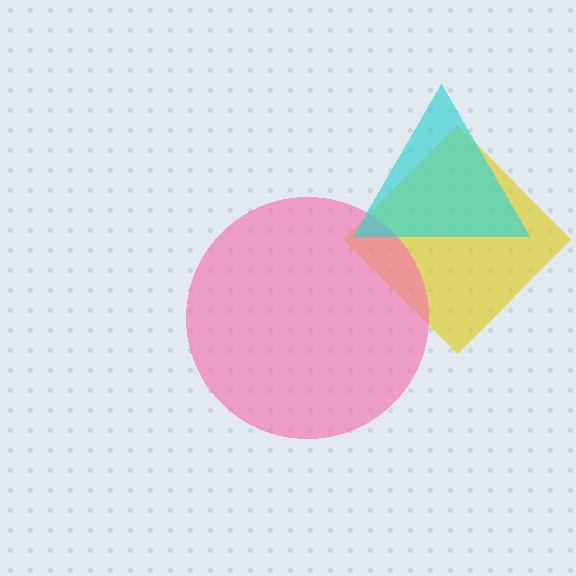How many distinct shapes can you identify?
There are 3 distinct shapes: a yellow diamond, a pink circle, a cyan triangle.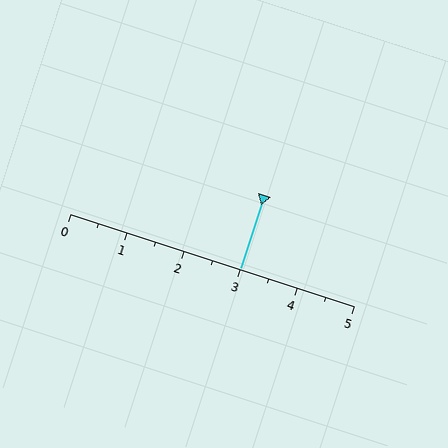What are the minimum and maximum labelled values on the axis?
The axis runs from 0 to 5.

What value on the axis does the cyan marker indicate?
The marker indicates approximately 3.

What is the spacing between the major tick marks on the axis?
The major ticks are spaced 1 apart.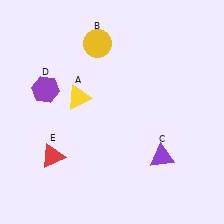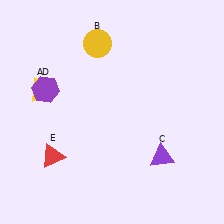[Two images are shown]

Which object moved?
The yellow triangle (A) moved left.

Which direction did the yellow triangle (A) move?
The yellow triangle (A) moved left.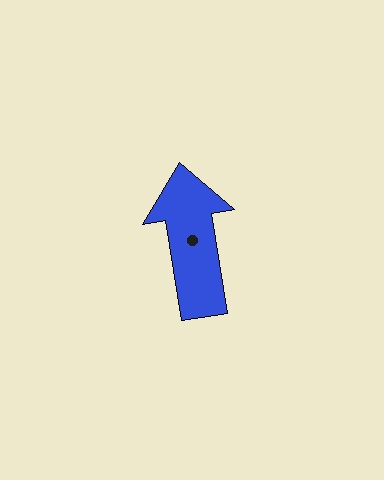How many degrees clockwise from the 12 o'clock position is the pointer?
Approximately 351 degrees.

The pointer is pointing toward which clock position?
Roughly 12 o'clock.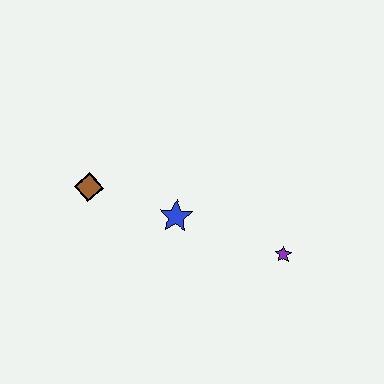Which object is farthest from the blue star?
The purple star is farthest from the blue star.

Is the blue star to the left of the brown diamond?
No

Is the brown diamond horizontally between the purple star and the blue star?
No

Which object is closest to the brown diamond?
The blue star is closest to the brown diamond.